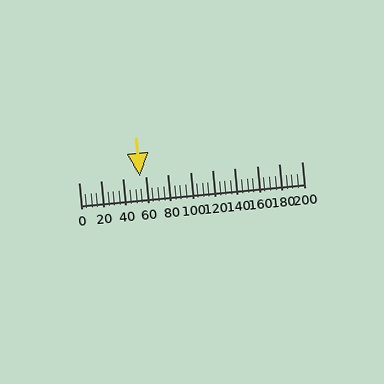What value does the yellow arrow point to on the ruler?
The yellow arrow points to approximately 55.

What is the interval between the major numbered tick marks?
The major tick marks are spaced 20 units apart.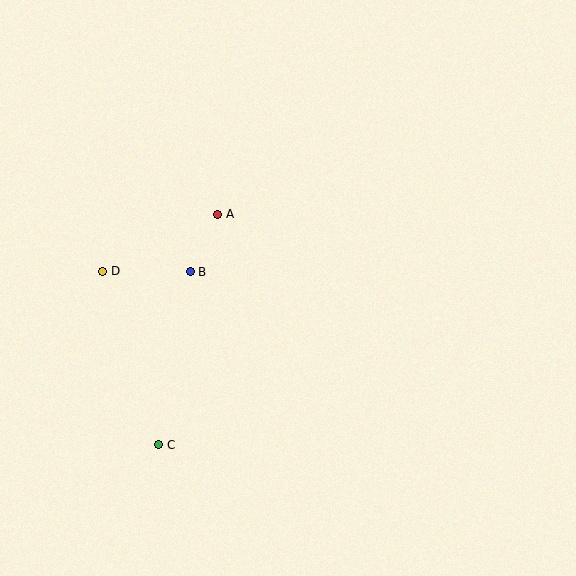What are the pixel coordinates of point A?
Point A is at (218, 214).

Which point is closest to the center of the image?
Point B at (190, 272) is closest to the center.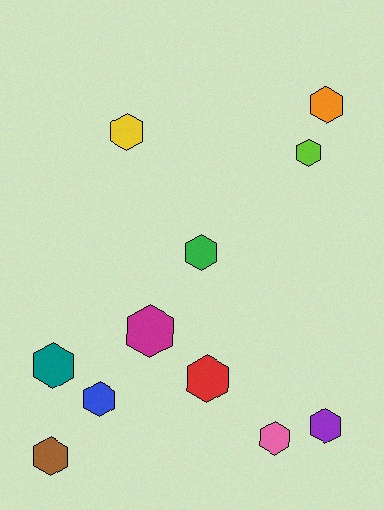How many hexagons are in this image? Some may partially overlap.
There are 11 hexagons.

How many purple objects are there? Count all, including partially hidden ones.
There is 1 purple object.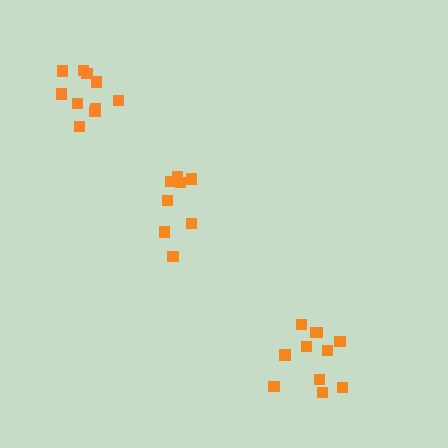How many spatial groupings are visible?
There are 3 spatial groupings.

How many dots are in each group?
Group 1: 8 dots, Group 2: 10 dots, Group 3: 11 dots (29 total).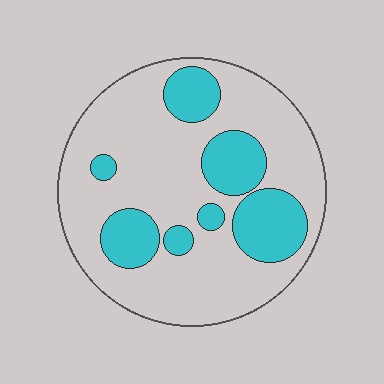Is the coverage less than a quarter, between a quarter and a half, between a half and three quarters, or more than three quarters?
Between a quarter and a half.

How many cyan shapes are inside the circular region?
7.